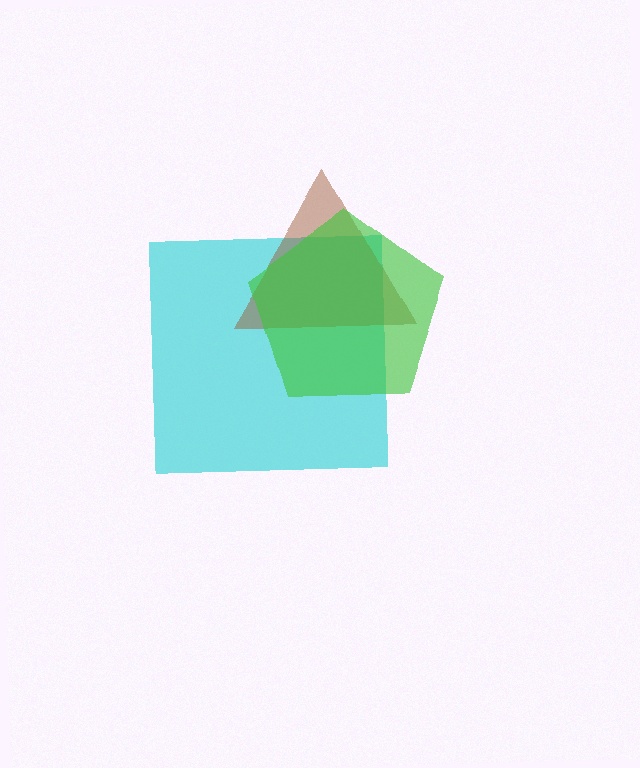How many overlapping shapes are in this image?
There are 3 overlapping shapes in the image.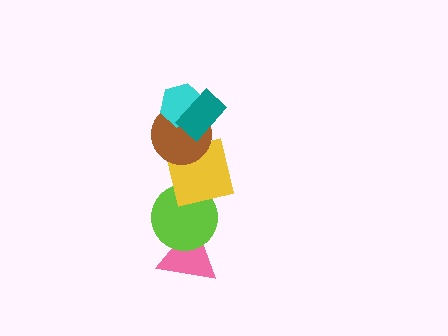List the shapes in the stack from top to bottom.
From top to bottom: the teal rectangle, the cyan hexagon, the brown circle, the yellow square, the lime circle, the pink triangle.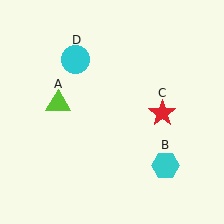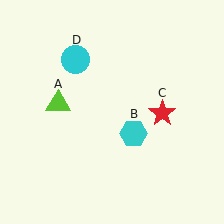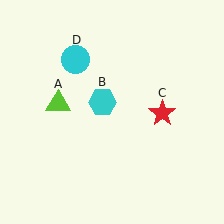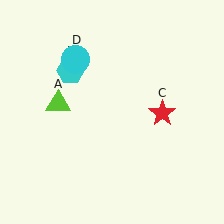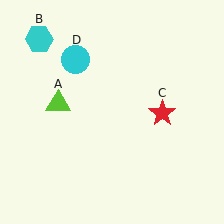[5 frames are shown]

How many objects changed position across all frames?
1 object changed position: cyan hexagon (object B).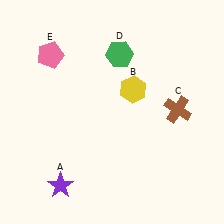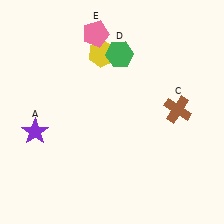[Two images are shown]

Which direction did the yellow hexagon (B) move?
The yellow hexagon (B) moved up.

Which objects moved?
The objects that moved are: the purple star (A), the yellow hexagon (B), the pink pentagon (E).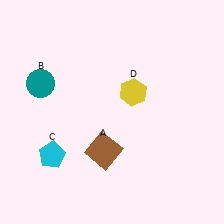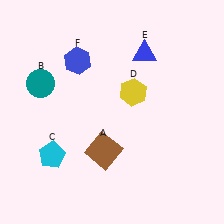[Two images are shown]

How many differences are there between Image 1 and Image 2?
There are 2 differences between the two images.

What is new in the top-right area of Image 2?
A blue triangle (E) was added in the top-right area of Image 2.